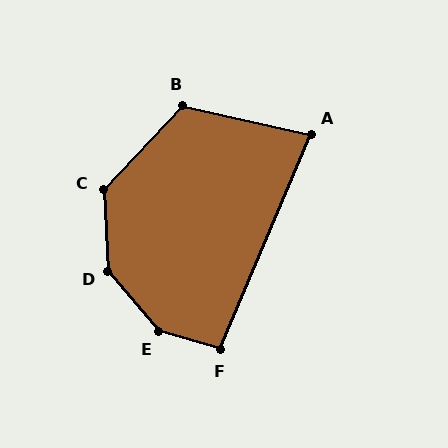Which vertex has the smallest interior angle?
A, at approximately 80 degrees.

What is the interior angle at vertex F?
Approximately 96 degrees (obtuse).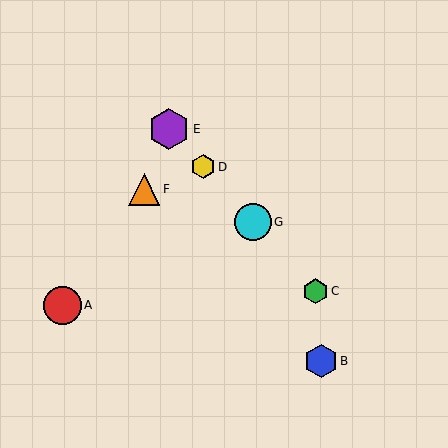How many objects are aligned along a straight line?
4 objects (C, D, E, G) are aligned along a straight line.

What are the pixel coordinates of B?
Object B is at (321, 361).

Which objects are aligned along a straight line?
Objects C, D, E, G are aligned along a straight line.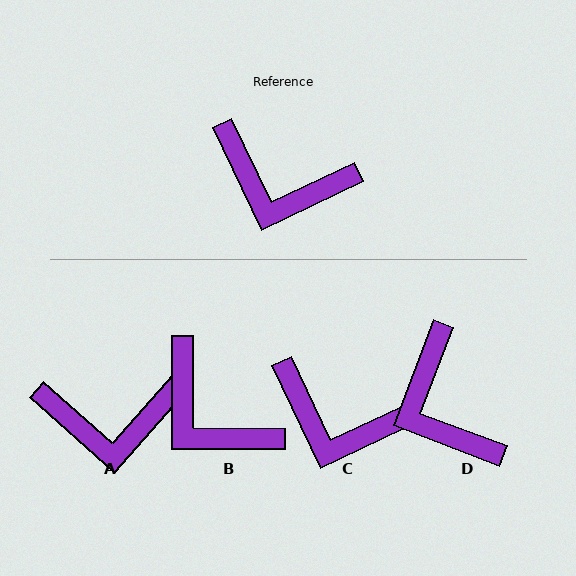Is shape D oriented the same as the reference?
No, it is off by about 46 degrees.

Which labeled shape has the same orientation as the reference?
C.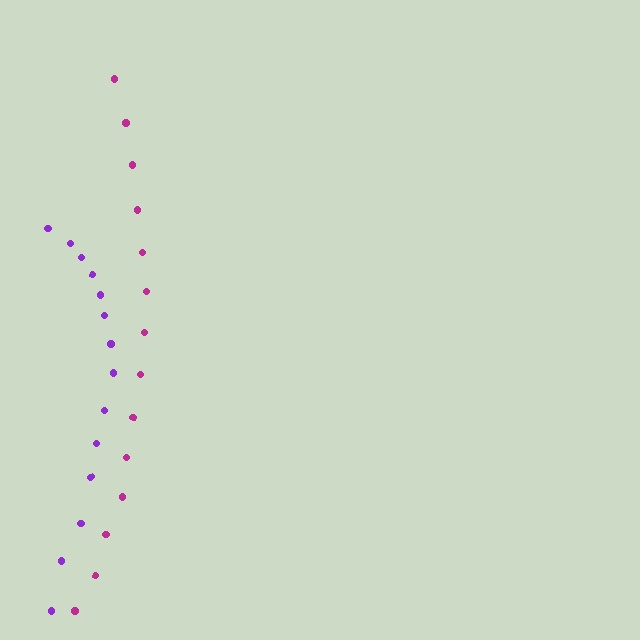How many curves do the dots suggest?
There are 2 distinct paths.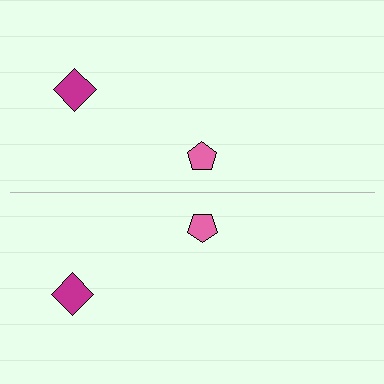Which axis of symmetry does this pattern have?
The pattern has a horizontal axis of symmetry running through the center of the image.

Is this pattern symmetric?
Yes, this pattern has bilateral (reflection) symmetry.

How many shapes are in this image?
There are 4 shapes in this image.